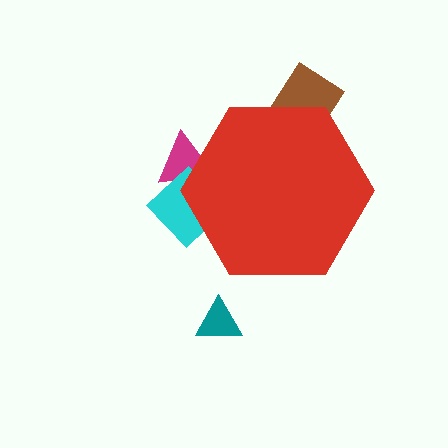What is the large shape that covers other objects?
A red hexagon.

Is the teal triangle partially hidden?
No, the teal triangle is fully visible.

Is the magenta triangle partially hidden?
Yes, the magenta triangle is partially hidden behind the red hexagon.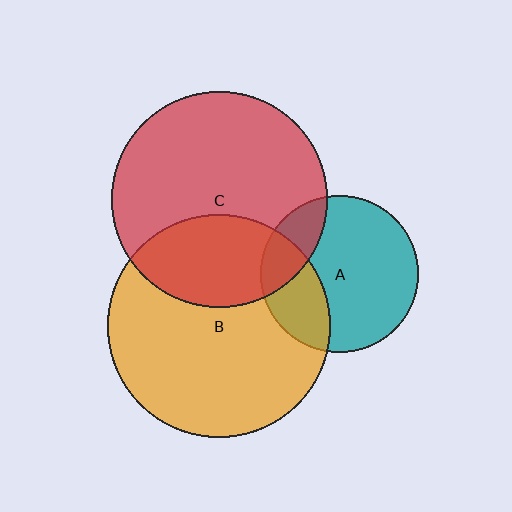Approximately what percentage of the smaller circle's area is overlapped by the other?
Approximately 30%.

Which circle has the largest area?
Circle B (orange).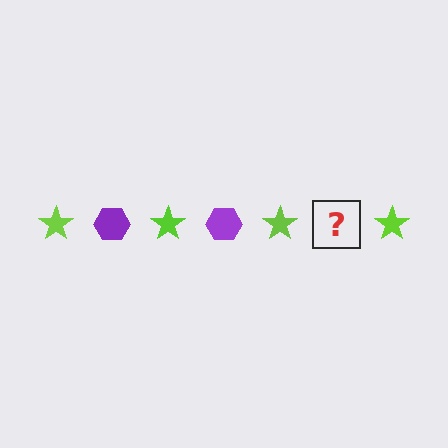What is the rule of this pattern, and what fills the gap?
The rule is that the pattern alternates between lime star and purple hexagon. The gap should be filled with a purple hexagon.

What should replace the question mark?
The question mark should be replaced with a purple hexagon.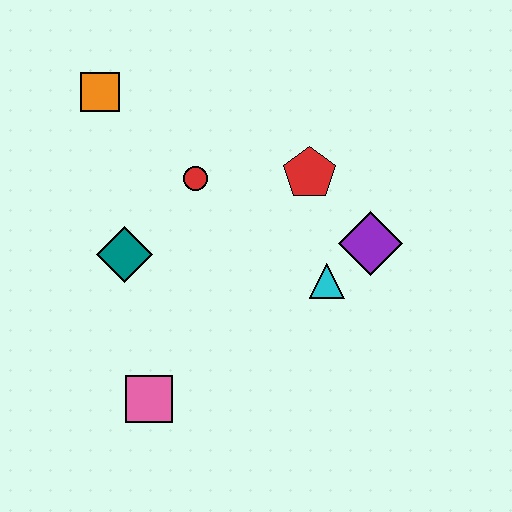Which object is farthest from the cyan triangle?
The orange square is farthest from the cyan triangle.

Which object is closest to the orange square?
The red circle is closest to the orange square.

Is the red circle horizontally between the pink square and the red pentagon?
Yes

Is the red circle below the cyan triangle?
No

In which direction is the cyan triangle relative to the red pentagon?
The cyan triangle is below the red pentagon.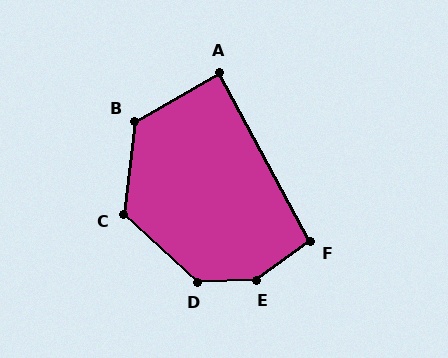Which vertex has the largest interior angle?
E, at approximately 146 degrees.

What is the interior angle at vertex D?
Approximately 136 degrees (obtuse).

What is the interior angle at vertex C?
Approximately 126 degrees (obtuse).